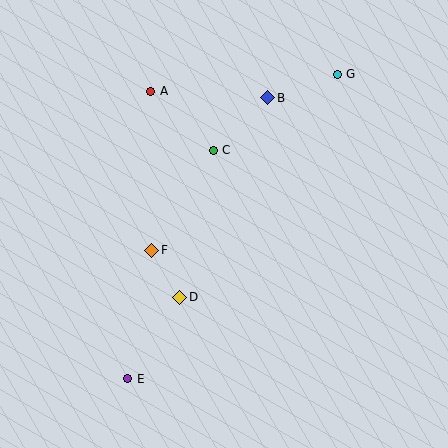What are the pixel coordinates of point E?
Point E is at (128, 379).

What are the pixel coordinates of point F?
Point F is at (152, 250).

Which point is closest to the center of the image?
Point C at (213, 150) is closest to the center.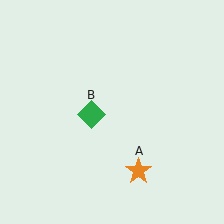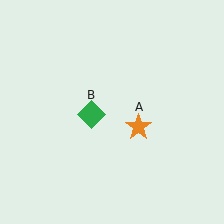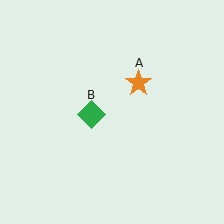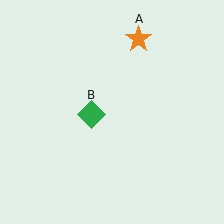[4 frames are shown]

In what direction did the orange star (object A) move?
The orange star (object A) moved up.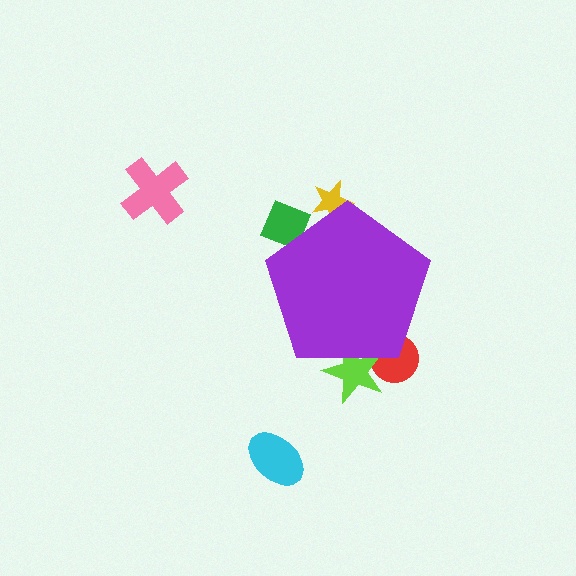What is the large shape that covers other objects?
A purple pentagon.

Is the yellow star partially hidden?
Yes, the yellow star is partially hidden behind the purple pentagon.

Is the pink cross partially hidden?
No, the pink cross is fully visible.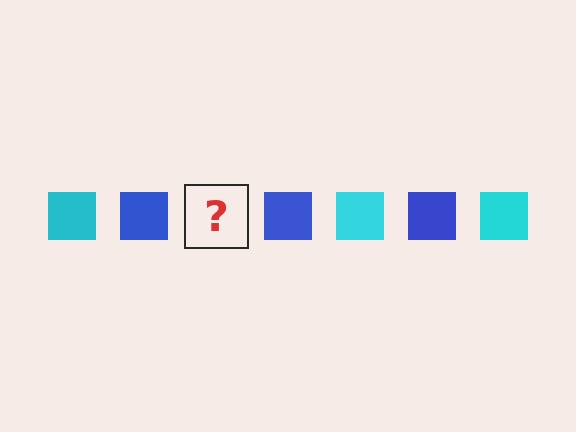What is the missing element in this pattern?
The missing element is a cyan square.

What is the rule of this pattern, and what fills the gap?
The rule is that the pattern cycles through cyan, blue squares. The gap should be filled with a cyan square.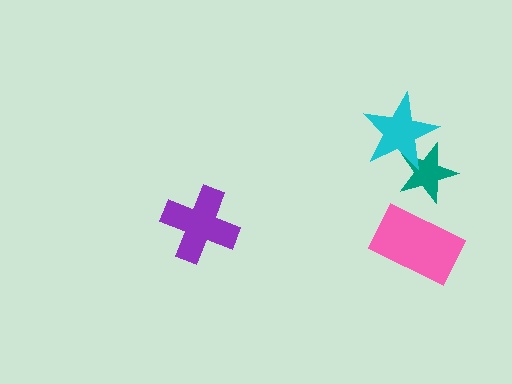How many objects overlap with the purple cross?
0 objects overlap with the purple cross.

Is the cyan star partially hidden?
No, no other shape covers it.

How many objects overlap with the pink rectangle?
0 objects overlap with the pink rectangle.